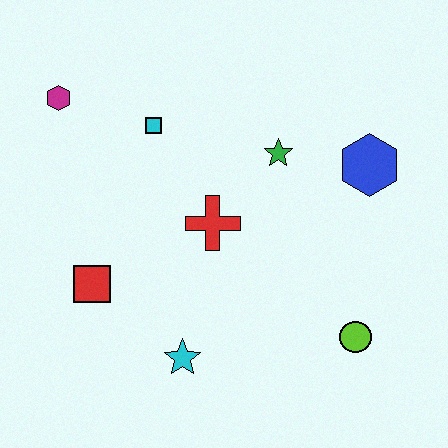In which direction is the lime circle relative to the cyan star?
The lime circle is to the right of the cyan star.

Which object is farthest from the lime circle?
The magenta hexagon is farthest from the lime circle.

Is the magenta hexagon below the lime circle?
No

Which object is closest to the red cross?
The green star is closest to the red cross.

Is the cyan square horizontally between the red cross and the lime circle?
No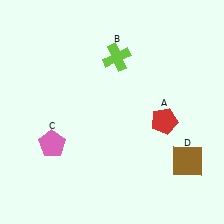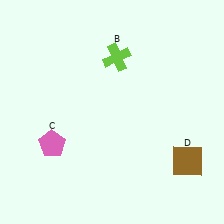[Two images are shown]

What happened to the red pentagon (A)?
The red pentagon (A) was removed in Image 2. It was in the bottom-right area of Image 1.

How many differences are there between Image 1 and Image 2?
There is 1 difference between the two images.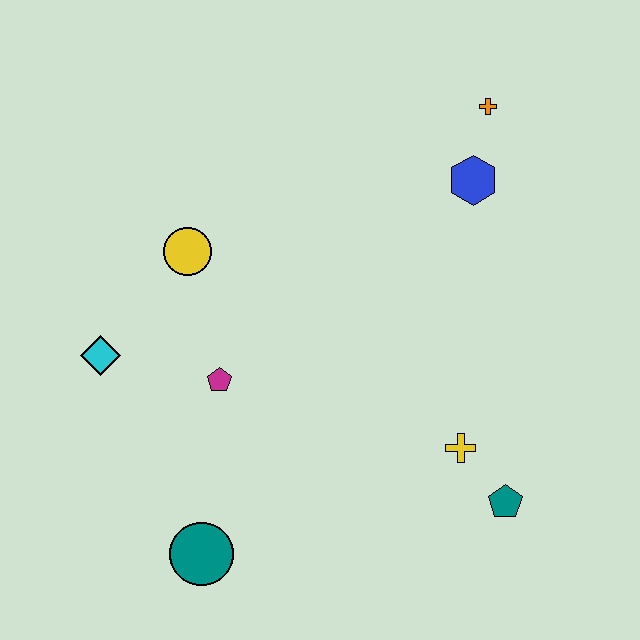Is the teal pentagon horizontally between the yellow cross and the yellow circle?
No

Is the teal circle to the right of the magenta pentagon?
No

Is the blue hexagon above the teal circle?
Yes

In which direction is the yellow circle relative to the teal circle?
The yellow circle is above the teal circle.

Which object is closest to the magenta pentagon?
The cyan diamond is closest to the magenta pentagon.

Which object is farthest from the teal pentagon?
The cyan diamond is farthest from the teal pentagon.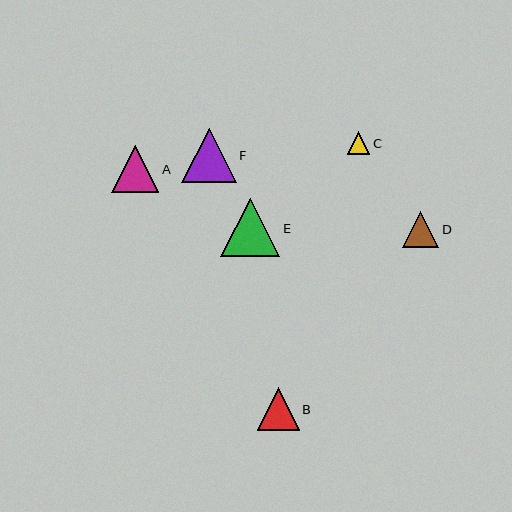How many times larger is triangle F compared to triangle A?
Triangle F is approximately 1.2 times the size of triangle A.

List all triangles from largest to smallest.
From largest to smallest: E, F, A, B, D, C.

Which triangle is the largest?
Triangle E is the largest with a size of approximately 59 pixels.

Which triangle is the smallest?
Triangle C is the smallest with a size of approximately 22 pixels.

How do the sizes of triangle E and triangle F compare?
Triangle E and triangle F are approximately the same size.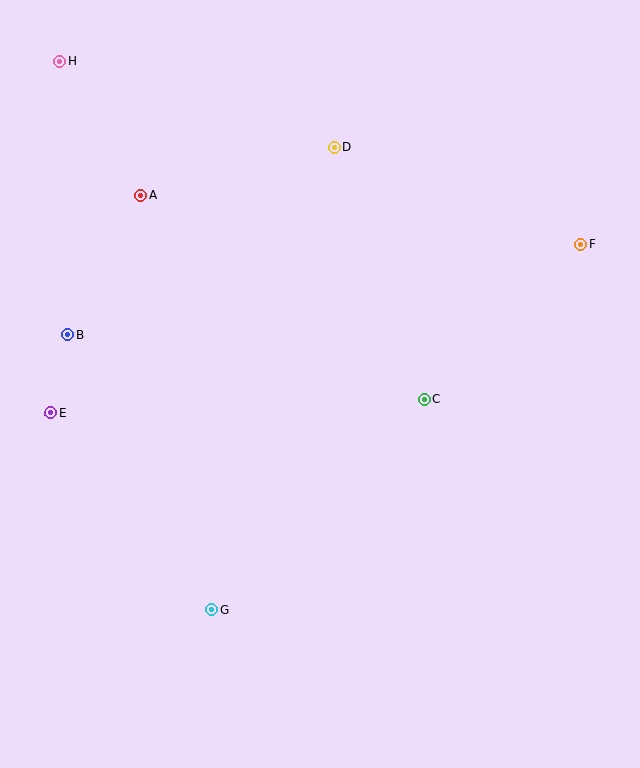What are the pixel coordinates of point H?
Point H is at (60, 62).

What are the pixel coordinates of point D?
Point D is at (334, 147).